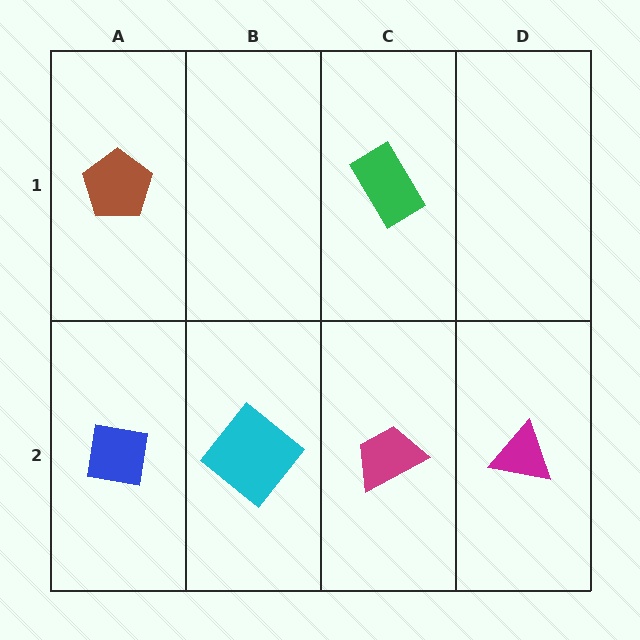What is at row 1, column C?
A green rectangle.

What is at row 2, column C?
A magenta trapezoid.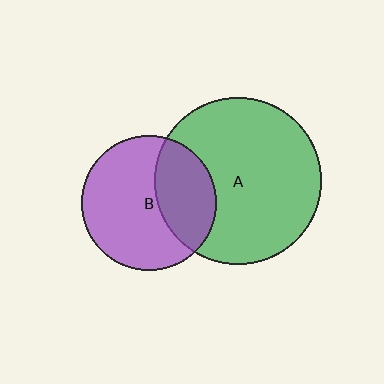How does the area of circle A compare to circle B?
Approximately 1.5 times.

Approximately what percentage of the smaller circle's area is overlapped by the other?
Approximately 35%.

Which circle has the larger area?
Circle A (green).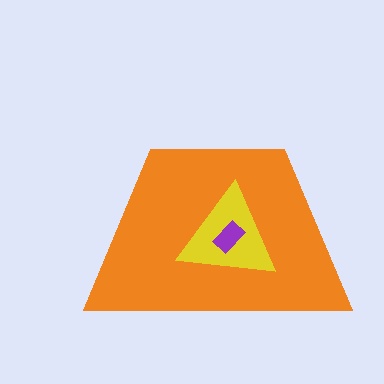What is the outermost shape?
The orange trapezoid.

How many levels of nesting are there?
3.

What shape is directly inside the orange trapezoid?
The yellow triangle.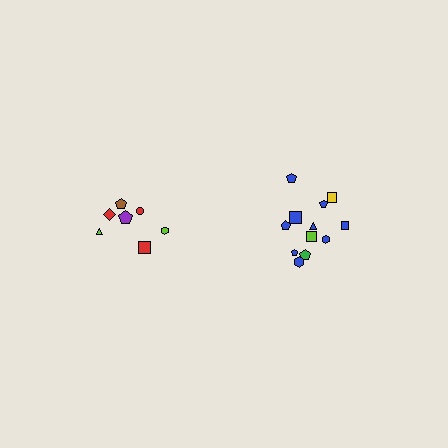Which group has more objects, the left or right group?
The right group.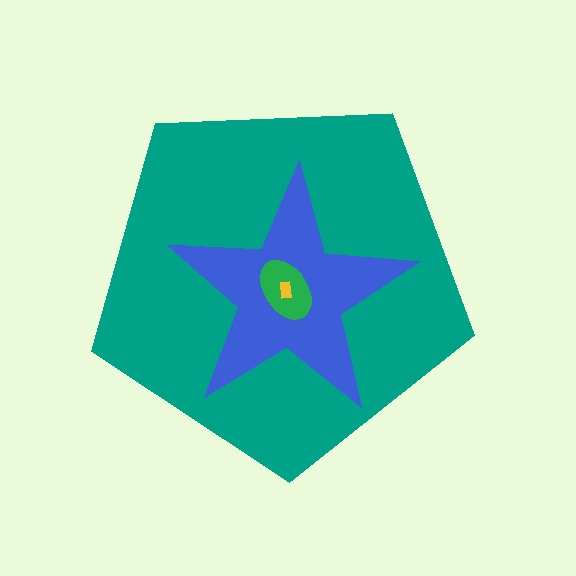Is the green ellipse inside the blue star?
Yes.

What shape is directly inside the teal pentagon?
The blue star.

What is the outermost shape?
The teal pentagon.